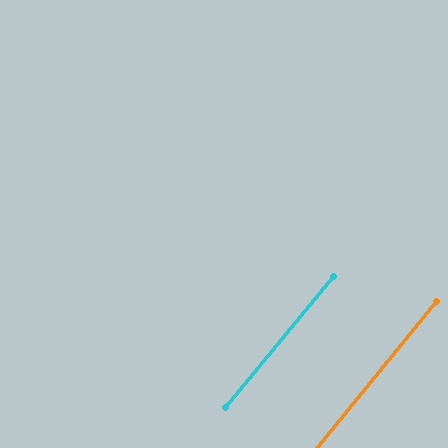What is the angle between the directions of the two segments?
Approximately 0 degrees.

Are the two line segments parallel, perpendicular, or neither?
Parallel — their directions differ by only 0.4°.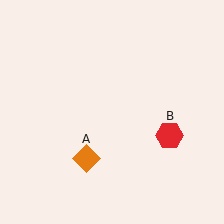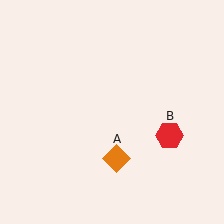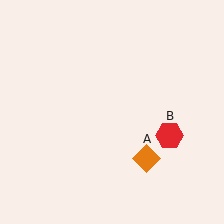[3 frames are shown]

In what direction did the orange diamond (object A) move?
The orange diamond (object A) moved right.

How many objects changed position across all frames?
1 object changed position: orange diamond (object A).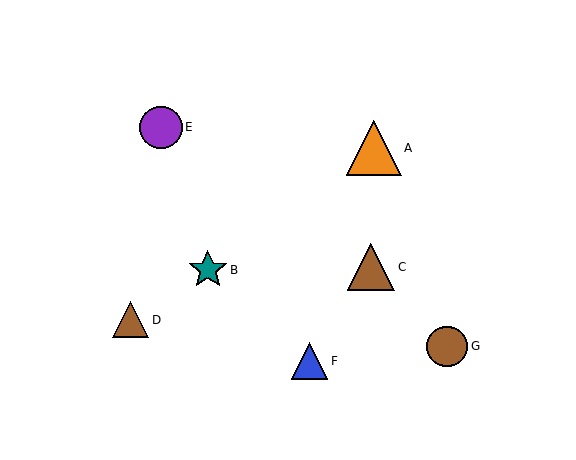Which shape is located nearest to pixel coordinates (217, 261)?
The teal star (labeled B) at (208, 270) is nearest to that location.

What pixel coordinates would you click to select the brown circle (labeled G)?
Click at (447, 346) to select the brown circle G.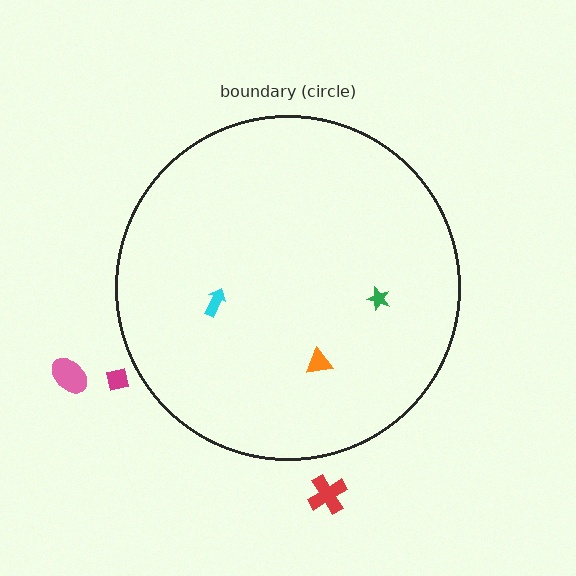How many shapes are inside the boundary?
3 inside, 3 outside.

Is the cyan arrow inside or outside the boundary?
Inside.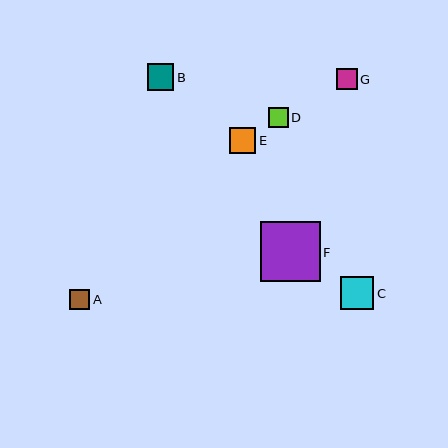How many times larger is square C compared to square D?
Square C is approximately 1.7 times the size of square D.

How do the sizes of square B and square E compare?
Square B and square E are approximately the same size.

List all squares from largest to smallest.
From largest to smallest: F, C, B, E, G, A, D.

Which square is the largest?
Square F is the largest with a size of approximately 60 pixels.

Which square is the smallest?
Square D is the smallest with a size of approximately 20 pixels.